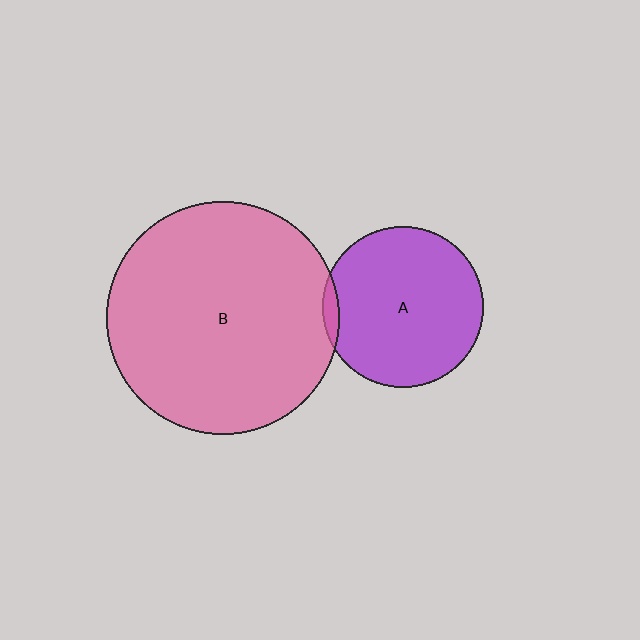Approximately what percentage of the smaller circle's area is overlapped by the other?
Approximately 5%.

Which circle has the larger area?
Circle B (pink).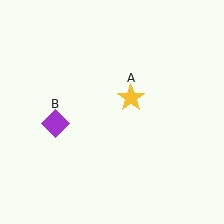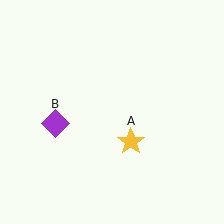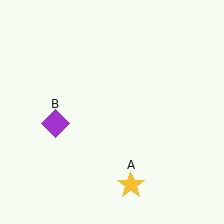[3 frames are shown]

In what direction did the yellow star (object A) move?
The yellow star (object A) moved down.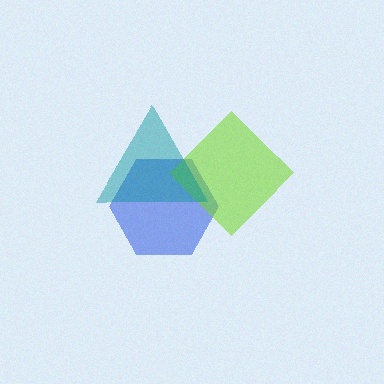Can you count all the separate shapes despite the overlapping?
Yes, there are 3 separate shapes.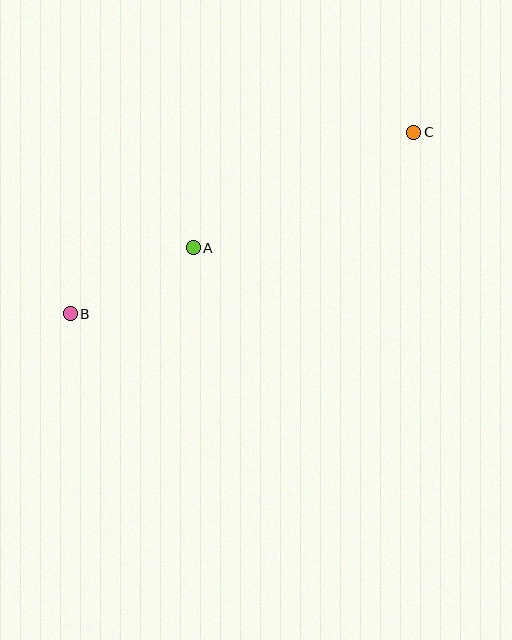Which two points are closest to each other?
Points A and B are closest to each other.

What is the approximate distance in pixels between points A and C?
The distance between A and C is approximately 249 pixels.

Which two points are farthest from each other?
Points B and C are farthest from each other.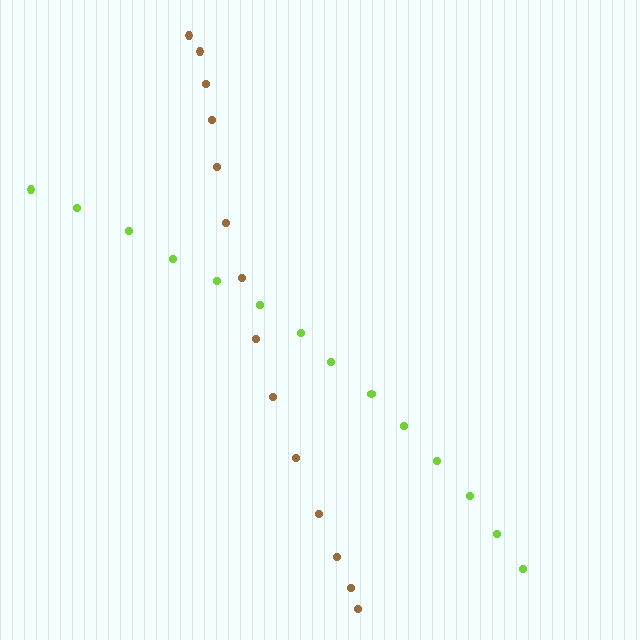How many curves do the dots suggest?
There are 2 distinct paths.